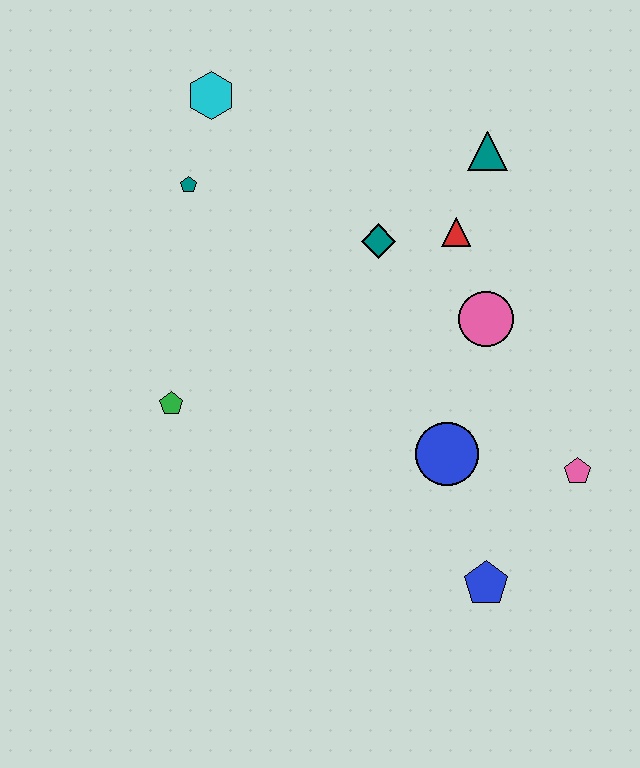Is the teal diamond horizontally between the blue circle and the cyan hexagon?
Yes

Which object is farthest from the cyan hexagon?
The blue pentagon is farthest from the cyan hexagon.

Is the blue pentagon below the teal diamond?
Yes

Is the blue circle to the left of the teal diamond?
No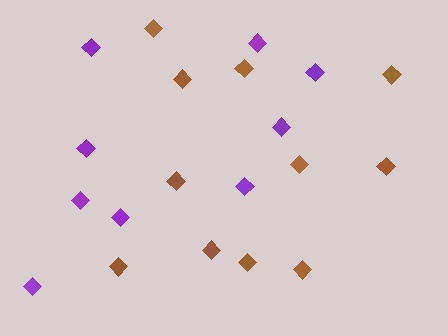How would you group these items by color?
There are 2 groups: one group of purple diamonds (9) and one group of brown diamonds (11).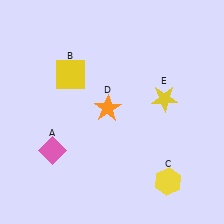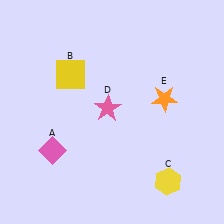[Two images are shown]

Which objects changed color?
D changed from orange to pink. E changed from yellow to orange.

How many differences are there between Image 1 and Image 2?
There are 2 differences between the two images.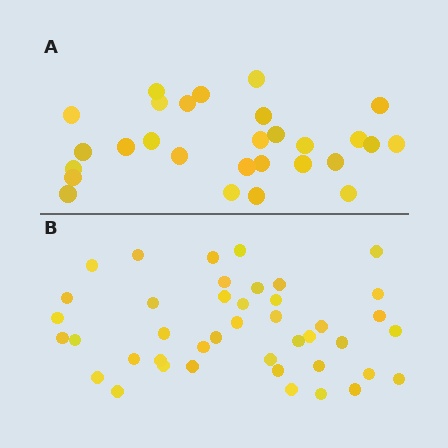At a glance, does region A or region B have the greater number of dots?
Region B (the bottom region) has more dots.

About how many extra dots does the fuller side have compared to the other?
Region B has approximately 15 more dots than region A.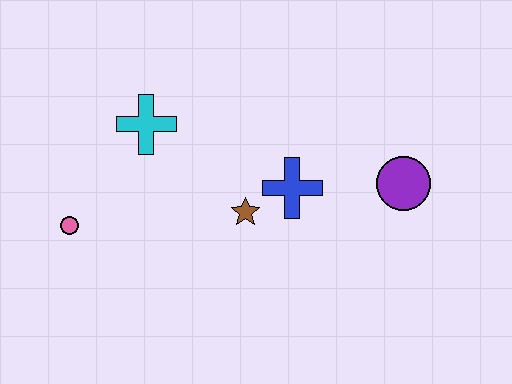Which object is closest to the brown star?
The blue cross is closest to the brown star.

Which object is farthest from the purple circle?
The pink circle is farthest from the purple circle.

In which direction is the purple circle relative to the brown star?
The purple circle is to the right of the brown star.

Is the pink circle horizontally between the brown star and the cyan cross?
No